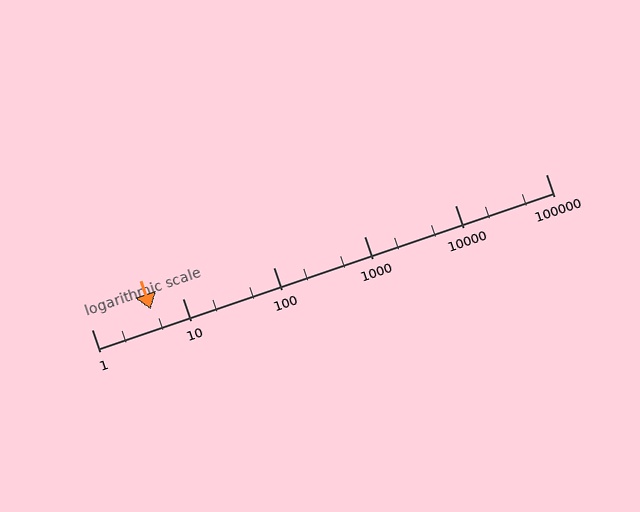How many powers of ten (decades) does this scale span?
The scale spans 5 decades, from 1 to 100000.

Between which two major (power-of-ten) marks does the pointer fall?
The pointer is between 1 and 10.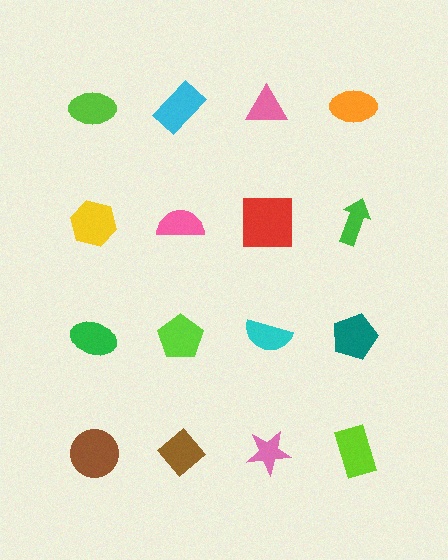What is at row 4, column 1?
A brown circle.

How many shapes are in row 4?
4 shapes.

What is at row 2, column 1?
A yellow hexagon.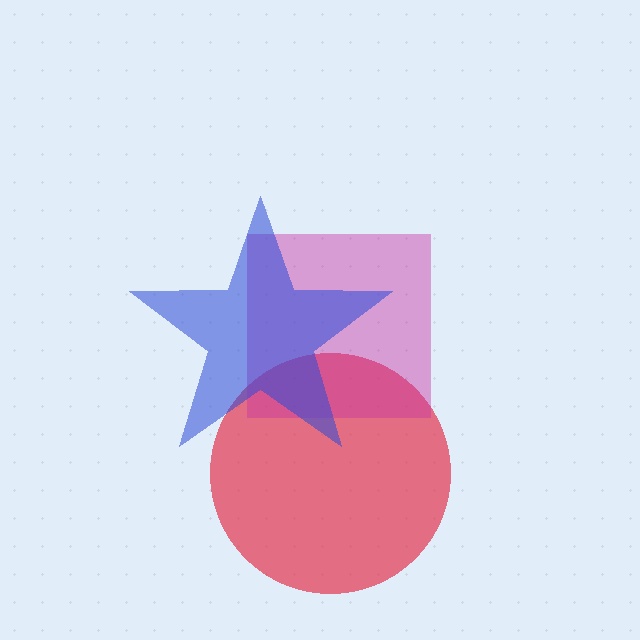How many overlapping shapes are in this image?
There are 3 overlapping shapes in the image.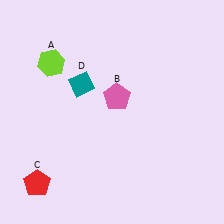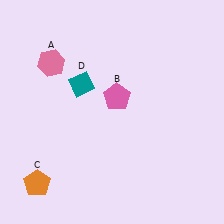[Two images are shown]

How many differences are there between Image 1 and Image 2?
There are 2 differences between the two images.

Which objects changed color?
A changed from lime to pink. C changed from red to orange.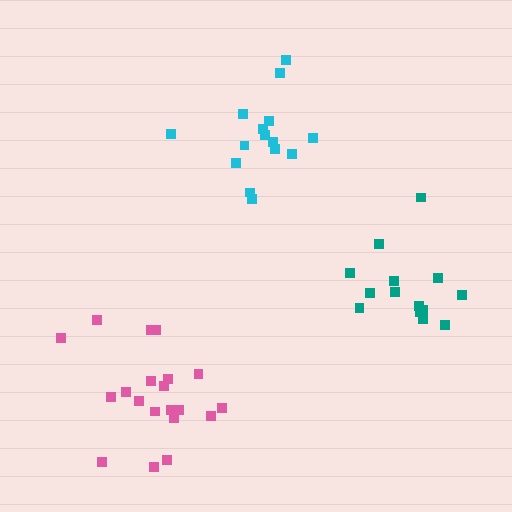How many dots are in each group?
Group 1: 15 dots, Group 2: 14 dots, Group 3: 20 dots (49 total).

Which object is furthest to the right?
The teal cluster is rightmost.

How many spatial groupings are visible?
There are 3 spatial groupings.